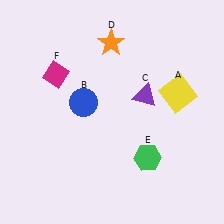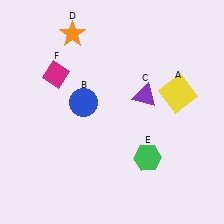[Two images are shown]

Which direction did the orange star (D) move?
The orange star (D) moved left.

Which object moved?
The orange star (D) moved left.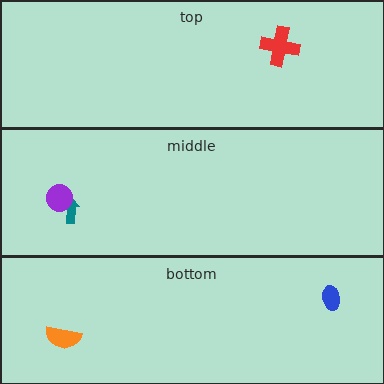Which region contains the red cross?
The top region.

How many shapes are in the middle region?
2.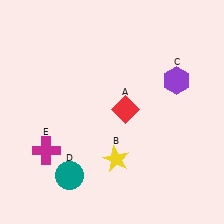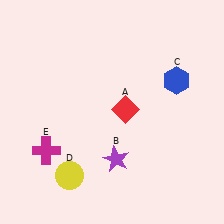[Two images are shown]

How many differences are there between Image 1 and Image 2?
There are 3 differences between the two images.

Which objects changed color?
B changed from yellow to purple. C changed from purple to blue. D changed from teal to yellow.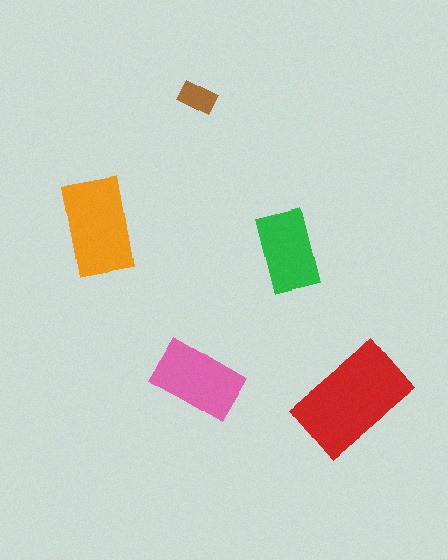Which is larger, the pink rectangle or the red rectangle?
The red one.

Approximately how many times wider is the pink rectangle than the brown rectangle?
About 2.5 times wider.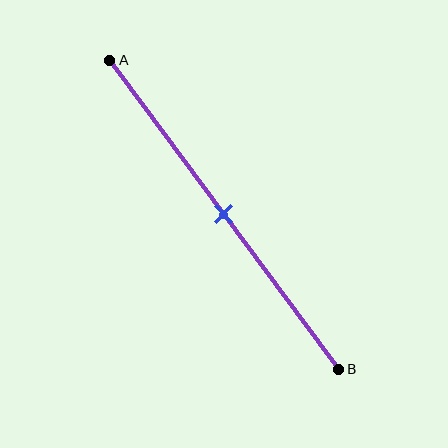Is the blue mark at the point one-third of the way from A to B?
No, the mark is at about 50% from A, not at the 33% one-third point.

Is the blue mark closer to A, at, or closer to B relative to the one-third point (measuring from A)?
The blue mark is closer to point B than the one-third point of segment AB.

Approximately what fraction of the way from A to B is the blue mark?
The blue mark is approximately 50% of the way from A to B.